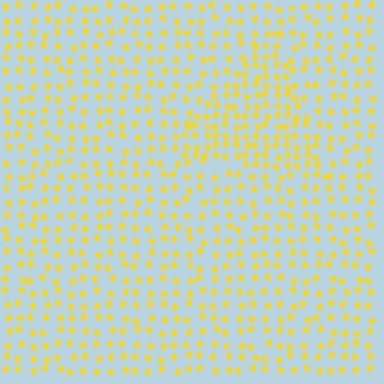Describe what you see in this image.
The image contains small yellow elements arranged at two different densities. A triangle-shaped region is visible where the elements are more densely packed than the surrounding area.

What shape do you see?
I see a triangle.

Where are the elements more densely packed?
The elements are more densely packed inside the triangle boundary.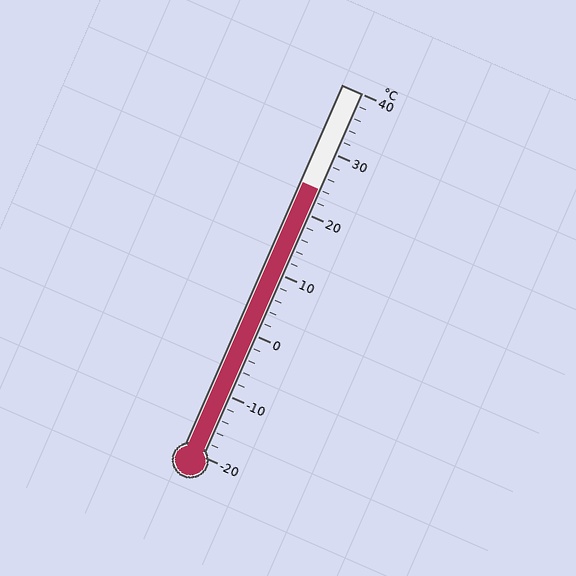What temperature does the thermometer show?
The thermometer shows approximately 24°C.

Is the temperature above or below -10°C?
The temperature is above -10°C.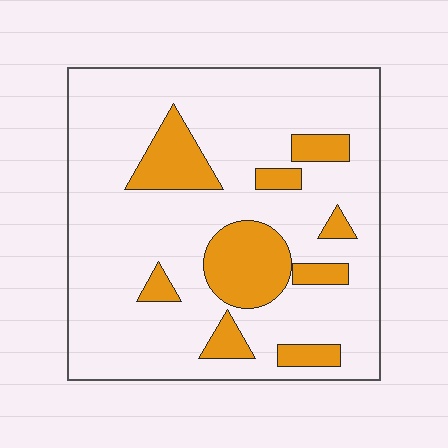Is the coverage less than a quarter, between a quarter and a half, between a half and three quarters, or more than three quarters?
Less than a quarter.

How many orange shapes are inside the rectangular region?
9.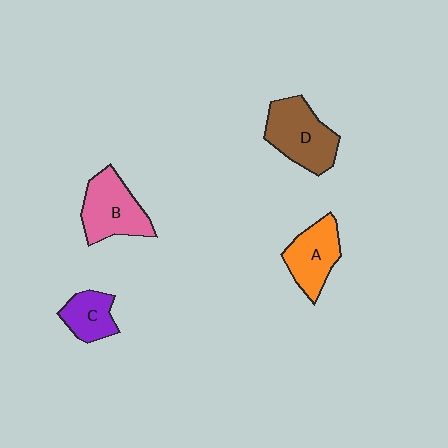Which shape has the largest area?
Shape D (brown).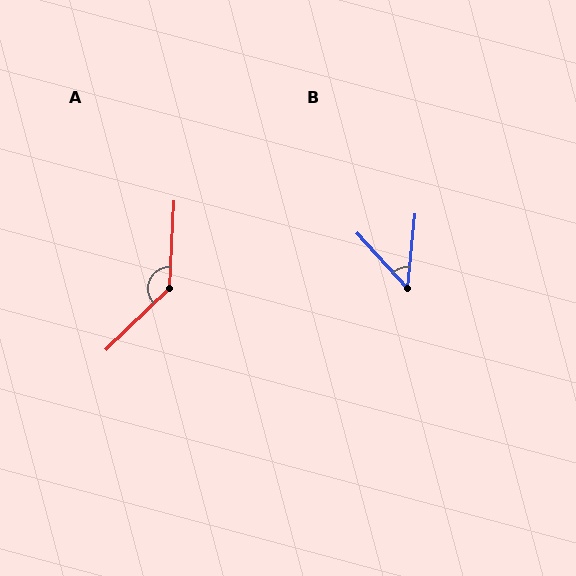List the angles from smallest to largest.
B (48°), A (137°).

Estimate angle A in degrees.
Approximately 137 degrees.